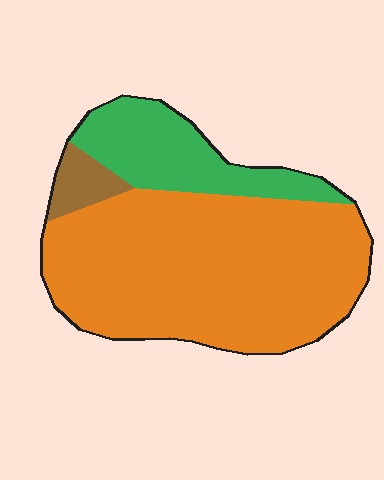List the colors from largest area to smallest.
From largest to smallest: orange, green, brown.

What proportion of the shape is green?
Green covers 22% of the shape.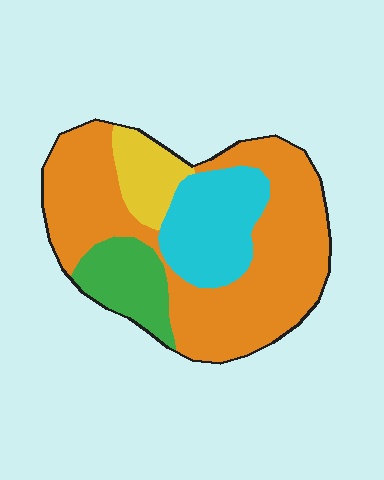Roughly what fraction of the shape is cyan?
Cyan takes up about one fifth (1/5) of the shape.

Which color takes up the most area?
Orange, at roughly 60%.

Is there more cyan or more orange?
Orange.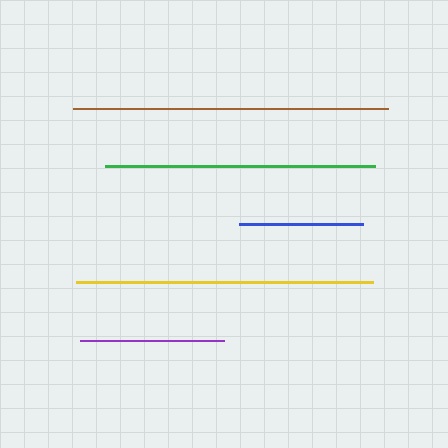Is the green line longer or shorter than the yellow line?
The yellow line is longer than the green line.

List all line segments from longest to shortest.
From longest to shortest: brown, yellow, green, purple, blue.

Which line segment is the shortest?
The blue line is the shortest at approximately 123 pixels.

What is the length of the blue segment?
The blue segment is approximately 123 pixels long.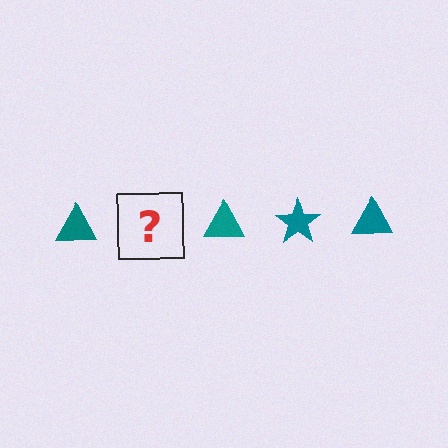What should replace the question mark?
The question mark should be replaced with a teal star.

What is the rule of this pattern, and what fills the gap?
The rule is that the pattern cycles through triangle, star shapes in teal. The gap should be filled with a teal star.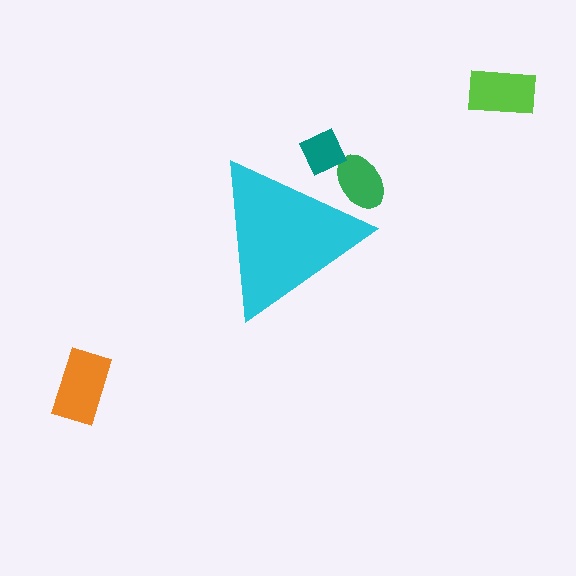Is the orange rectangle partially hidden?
No, the orange rectangle is fully visible.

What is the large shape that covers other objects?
A cyan triangle.